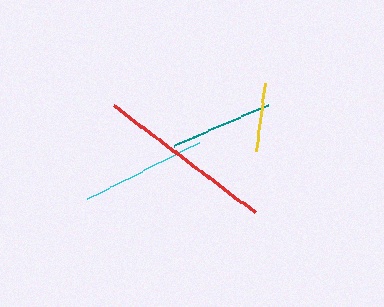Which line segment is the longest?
The red line is the longest at approximately 177 pixels.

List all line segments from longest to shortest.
From longest to shortest: red, cyan, teal, yellow.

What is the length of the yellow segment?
The yellow segment is approximately 69 pixels long.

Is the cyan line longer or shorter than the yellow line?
The cyan line is longer than the yellow line.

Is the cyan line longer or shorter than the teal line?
The cyan line is longer than the teal line.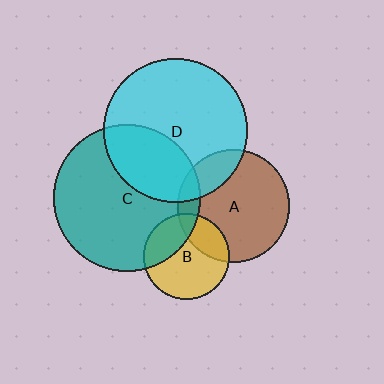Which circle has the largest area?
Circle C (teal).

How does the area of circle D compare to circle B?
Approximately 2.8 times.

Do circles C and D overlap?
Yes.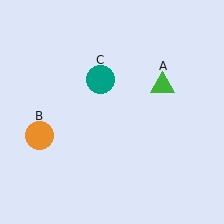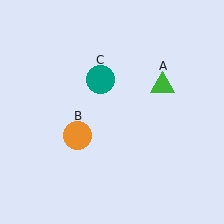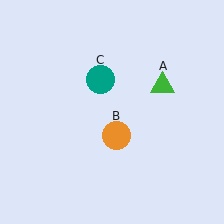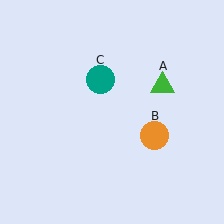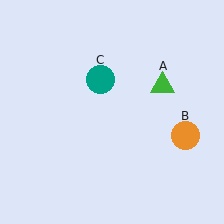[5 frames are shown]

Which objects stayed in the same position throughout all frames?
Green triangle (object A) and teal circle (object C) remained stationary.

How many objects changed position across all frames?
1 object changed position: orange circle (object B).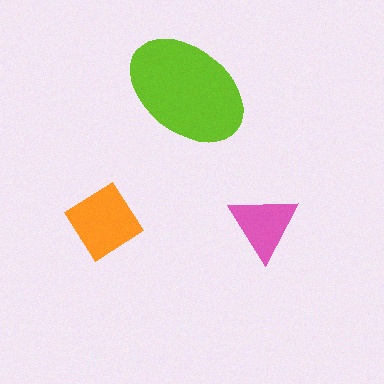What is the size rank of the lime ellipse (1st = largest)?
1st.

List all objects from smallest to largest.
The pink triangle, the orange diamond, the lime ellipse.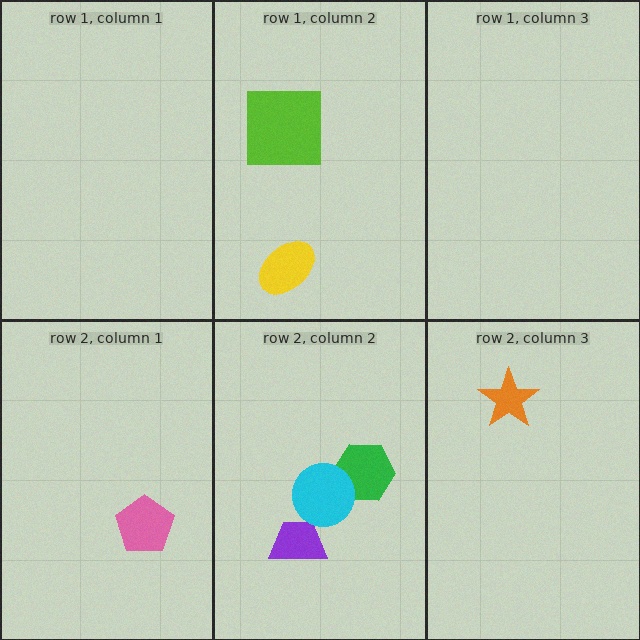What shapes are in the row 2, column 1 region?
The pink pentagon.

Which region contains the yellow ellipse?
The row 1, column 2 region.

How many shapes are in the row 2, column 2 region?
3.